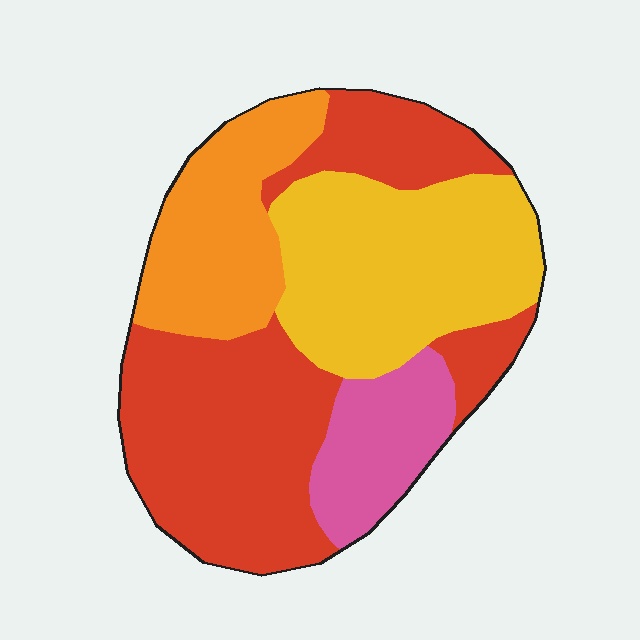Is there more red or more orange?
Red.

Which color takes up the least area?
Pink, at roughly 10%.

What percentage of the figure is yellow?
Yellow covers roughly 30% of the figure.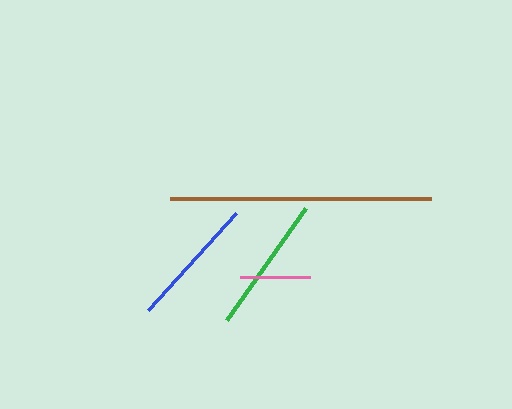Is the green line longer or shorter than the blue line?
The green line is longer than the blue line.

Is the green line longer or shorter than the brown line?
The brown line is longer than the green line.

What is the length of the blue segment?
The blue segment is approximately 131 pixels long.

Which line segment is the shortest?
The pink line is the shortest at approximately 70 pixels.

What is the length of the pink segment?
The pink segment is approximately 70 pixels long.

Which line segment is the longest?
The brown line is the longest at approximately 261 pixels.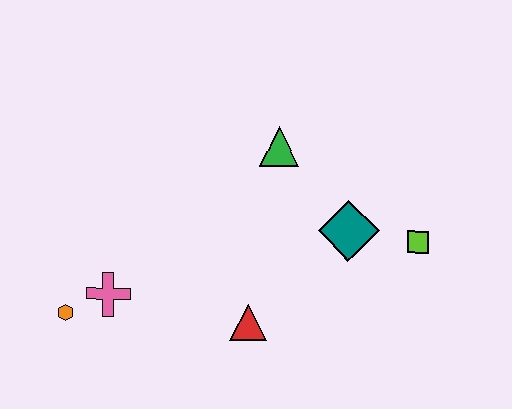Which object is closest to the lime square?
The teal diamond is closest to the lime square.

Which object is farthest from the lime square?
The orange hexagon is farthest from the lime square.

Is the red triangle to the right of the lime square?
No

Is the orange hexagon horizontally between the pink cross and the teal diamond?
No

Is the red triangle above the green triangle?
No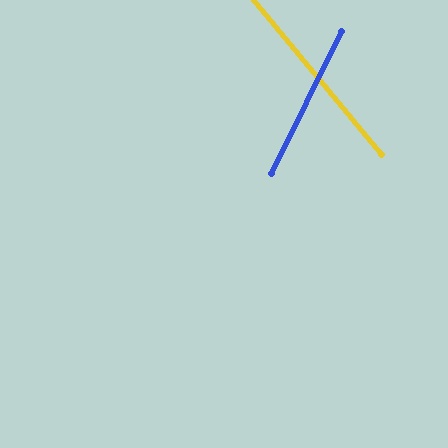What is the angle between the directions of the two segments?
Approximately 66 degrees.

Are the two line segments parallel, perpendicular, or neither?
Neither parallel nor perpendicular — they differ by about 66°.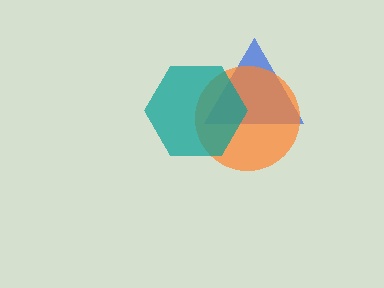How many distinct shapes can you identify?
There are 3 distinct shapes: a blue triangle, an orange circle, a teal hexagon.